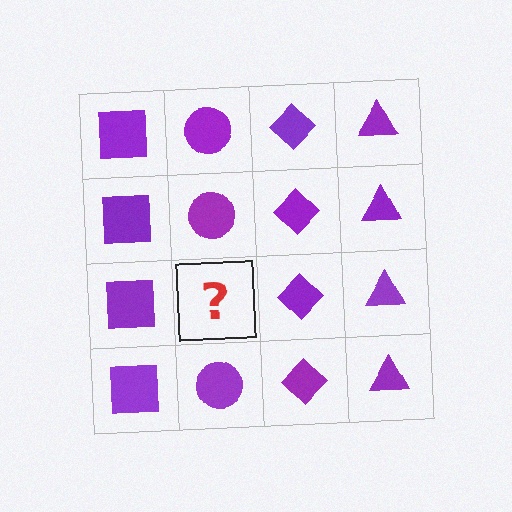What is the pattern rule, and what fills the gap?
The rule is that each column has a consistent shape. The gap should be filled with a purple circle.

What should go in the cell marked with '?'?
The missing cell should contain a purple circle.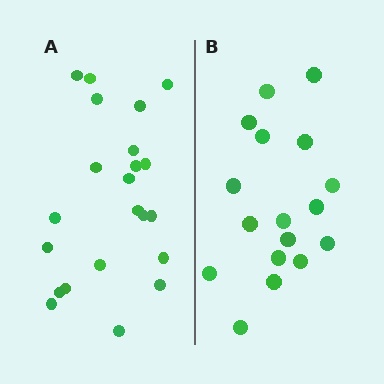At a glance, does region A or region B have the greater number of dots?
Region A (the left region) has more dots.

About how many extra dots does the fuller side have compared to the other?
Region A has about 5 more dots than region B.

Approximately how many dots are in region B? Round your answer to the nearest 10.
About 20 dots. (The exact count is 17, which rounds to 20.)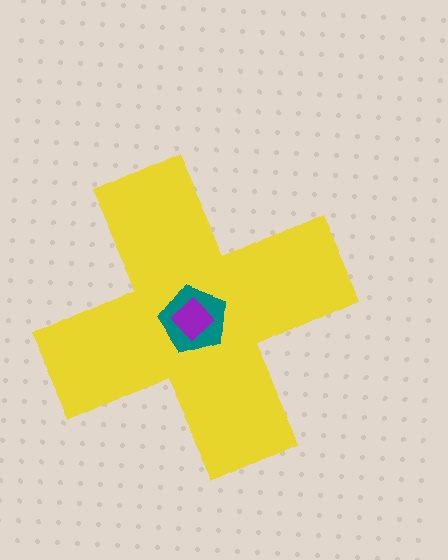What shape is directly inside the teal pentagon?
The purple diamond.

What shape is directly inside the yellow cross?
The teal pentagon.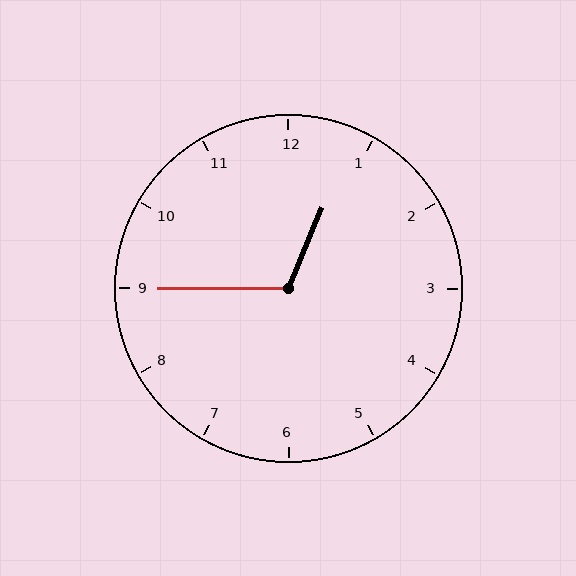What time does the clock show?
12:45.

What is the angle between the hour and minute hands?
Approximately 112 degrees.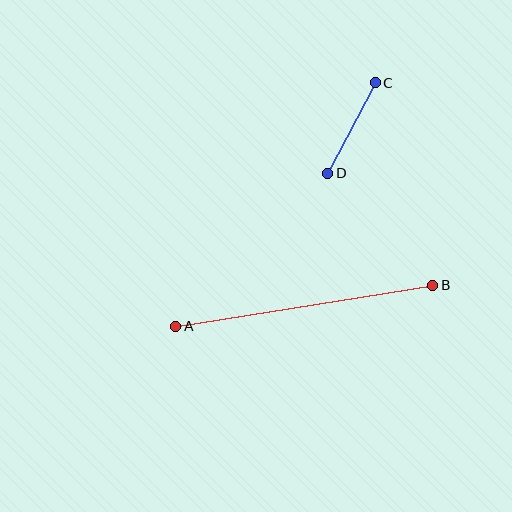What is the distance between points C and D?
The distance is approximately 102 pixels.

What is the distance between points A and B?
The distance is approximately 260 pixels.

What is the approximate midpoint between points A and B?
The midpoint is at approximately (304, 306) pixels.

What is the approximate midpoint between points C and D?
The midpoint is at approximately (351, 128) pixels.